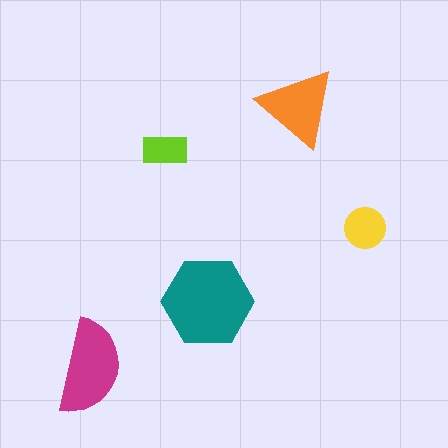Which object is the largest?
The teal hexagon.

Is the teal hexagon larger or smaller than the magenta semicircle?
Larger.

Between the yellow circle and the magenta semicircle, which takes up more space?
The magenta semicircle.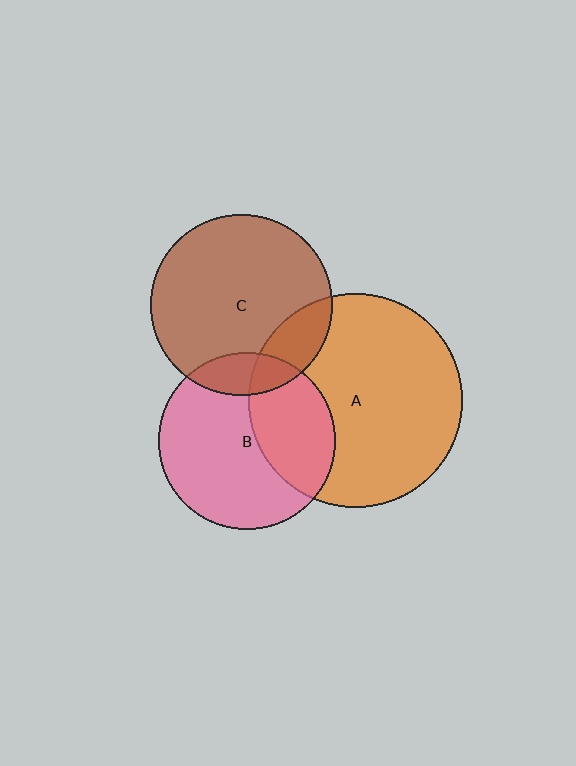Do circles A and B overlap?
Yes.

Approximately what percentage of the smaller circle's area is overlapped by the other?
Approximately 35%.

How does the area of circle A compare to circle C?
Approximately 1.4 times.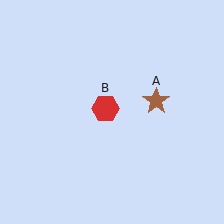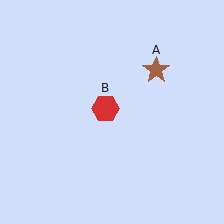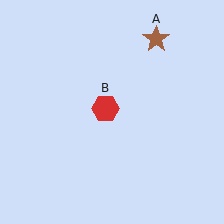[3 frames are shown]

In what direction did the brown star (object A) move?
The brown star (object A) moved up.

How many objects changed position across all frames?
1 object changed position: brown star (object A).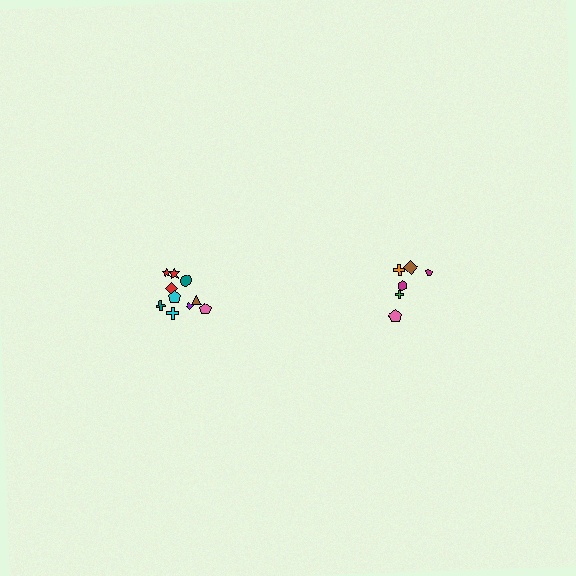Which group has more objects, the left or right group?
The left group.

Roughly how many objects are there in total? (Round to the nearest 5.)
Roughly 15 objects in total.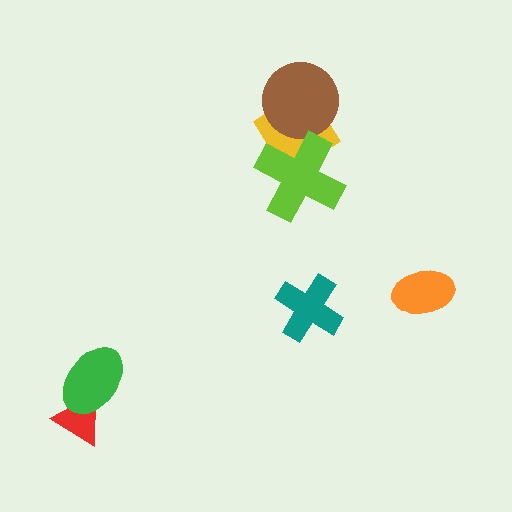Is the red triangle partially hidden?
Yes, it is partially covered by another shape.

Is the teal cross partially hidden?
No, no other shape covers it.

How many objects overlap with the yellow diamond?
2 objects overlap with the yellow diamond.